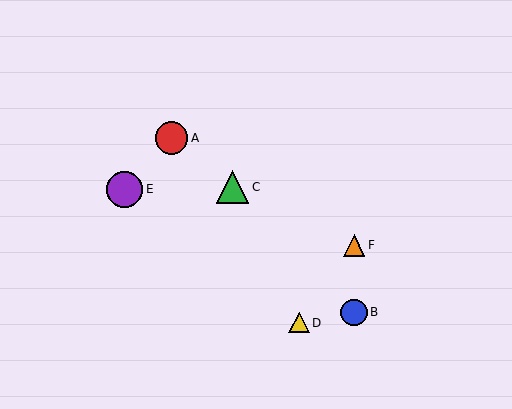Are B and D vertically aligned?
No, B is at x≈354 and D is at x≈299.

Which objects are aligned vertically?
Objects B, F are aligned vertically.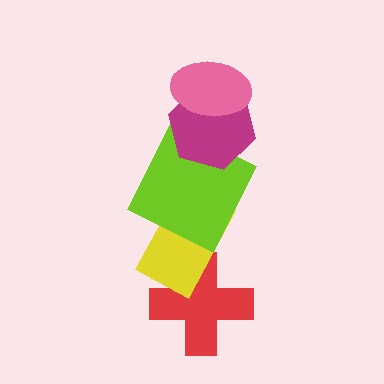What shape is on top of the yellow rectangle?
The lime square is on top of the yellow rectangle.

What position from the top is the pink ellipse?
The pink ellipse is 1st from the top.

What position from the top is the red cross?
The red cross is 5th from the top.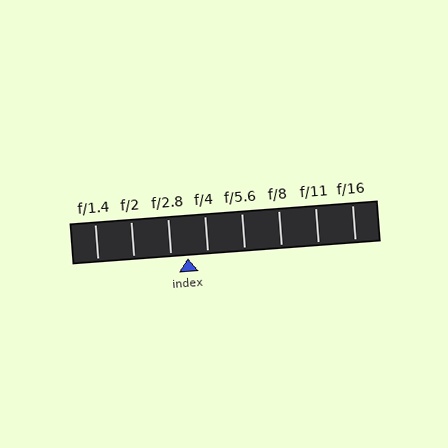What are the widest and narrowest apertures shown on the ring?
The widest aperture shown is f/1.4 and the narrowest is f/16.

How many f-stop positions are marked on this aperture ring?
There are 8 f-stop positions marked.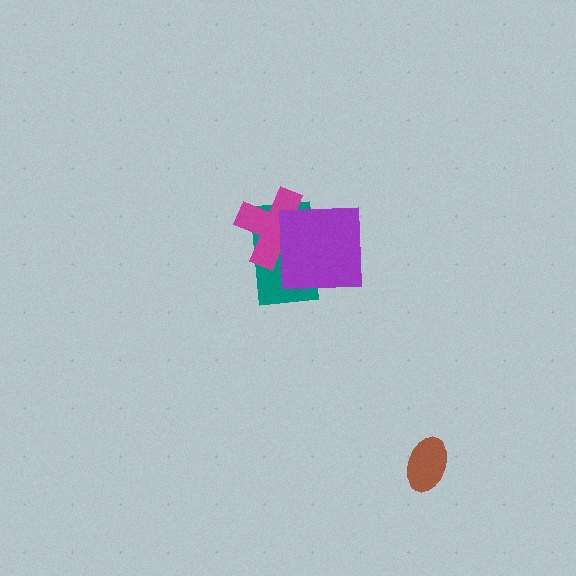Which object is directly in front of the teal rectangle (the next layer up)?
The magenta cross is directly in front of the teal rectangle.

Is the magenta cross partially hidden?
Yes, it is partially covered by another shape.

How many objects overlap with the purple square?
2 objects overlap with the purple square.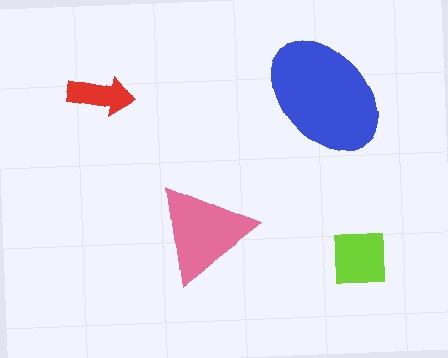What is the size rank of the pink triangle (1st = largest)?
2nd.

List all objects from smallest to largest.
The red arrow, the lime square, the pink triangle, the blue ellipse.